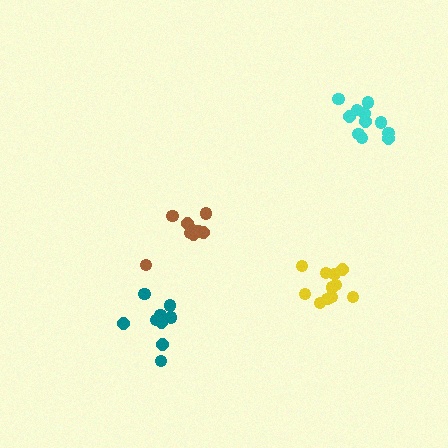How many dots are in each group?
Group 1: 11 dots, Group 2: 11 dots, Group 3: 9 dots, Group 4: 9 dots (40 total).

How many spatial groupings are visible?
There are 4 spatial groupings.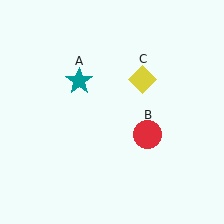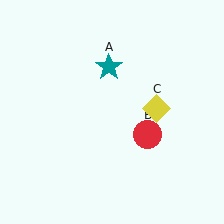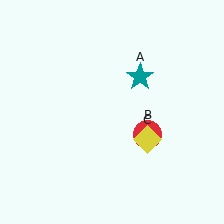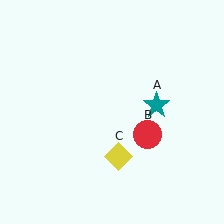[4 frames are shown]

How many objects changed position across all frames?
2 objects changed position: teal star (object A), yellow diamond (object C).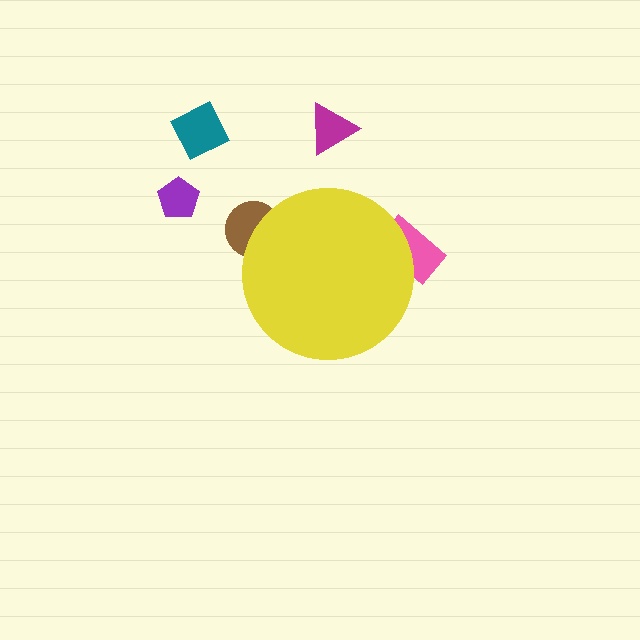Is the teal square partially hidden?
No, the teal square is fully visible.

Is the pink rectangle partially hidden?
Yes, the pink rectangle is partially hidden behind the yellow circle.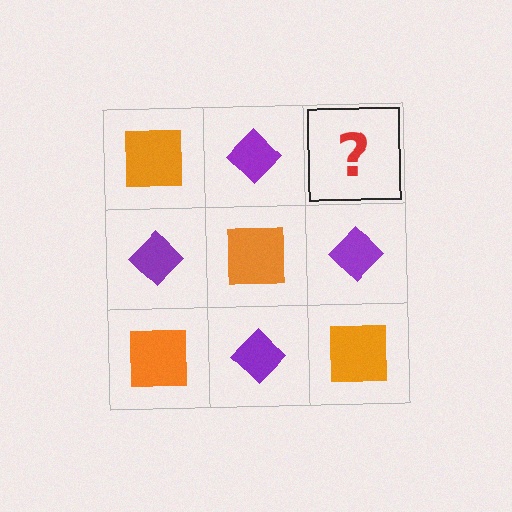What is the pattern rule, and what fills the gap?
The rule is that it alternates orange square and purple diamond in a checkerboard pattern. The gap should be filled with an orange square.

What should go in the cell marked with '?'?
The missing cell should contain an orange square.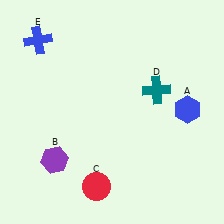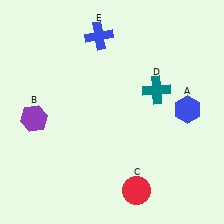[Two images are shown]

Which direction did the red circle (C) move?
The red circle (C) moved right.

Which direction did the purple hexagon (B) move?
The purple hexagon (B) moved up.